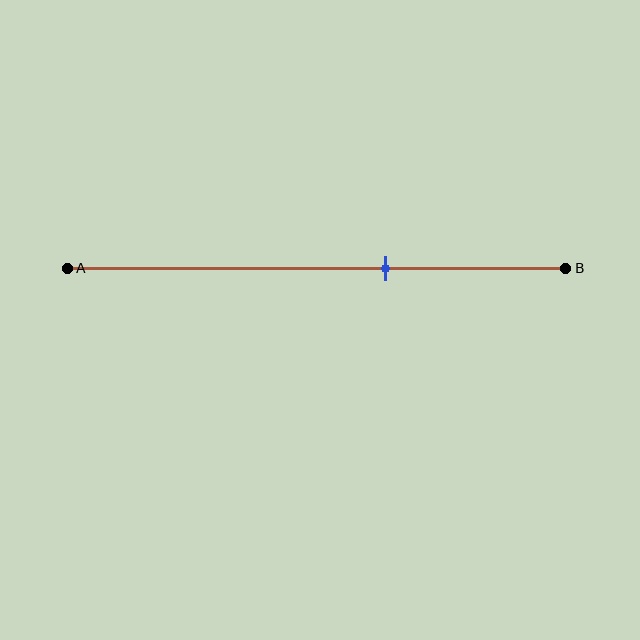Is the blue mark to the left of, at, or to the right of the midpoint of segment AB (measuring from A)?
The blue mark is to the right of the midpoint of segment AB.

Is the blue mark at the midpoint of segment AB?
No, the mark is at about 65% from A, not at the 50% midpoint.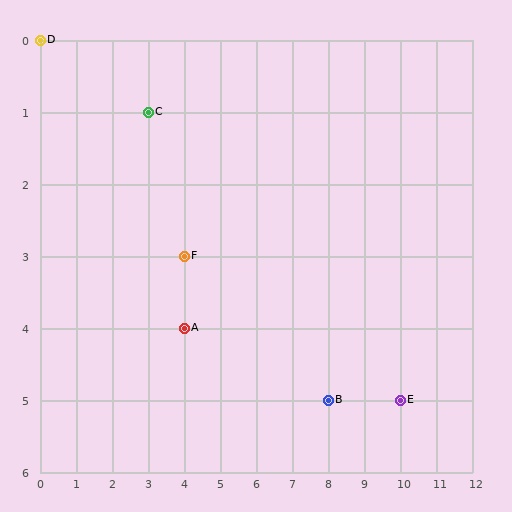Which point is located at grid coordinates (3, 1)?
Point C is at (3, 1).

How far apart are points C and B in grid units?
Points C and B are 5 columns and 4 rows apart (about 6.4 grid units diagonally).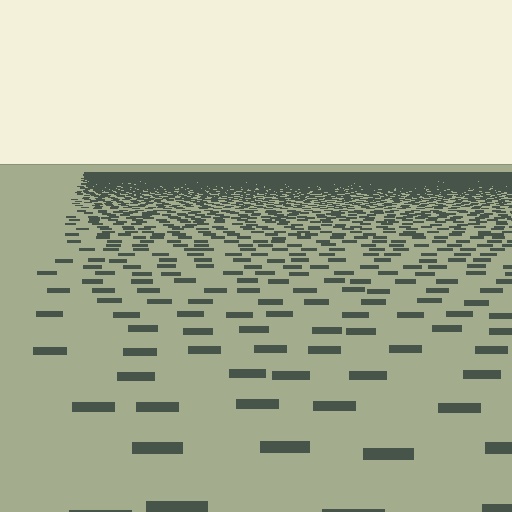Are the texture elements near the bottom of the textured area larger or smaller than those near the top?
Larger. Near the bottom, elements are closer to the viewer and appear at a bigger on-screen size.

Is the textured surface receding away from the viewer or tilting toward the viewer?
The surface is receding away from the viewer. Texture elements get smaller and denser toward the top.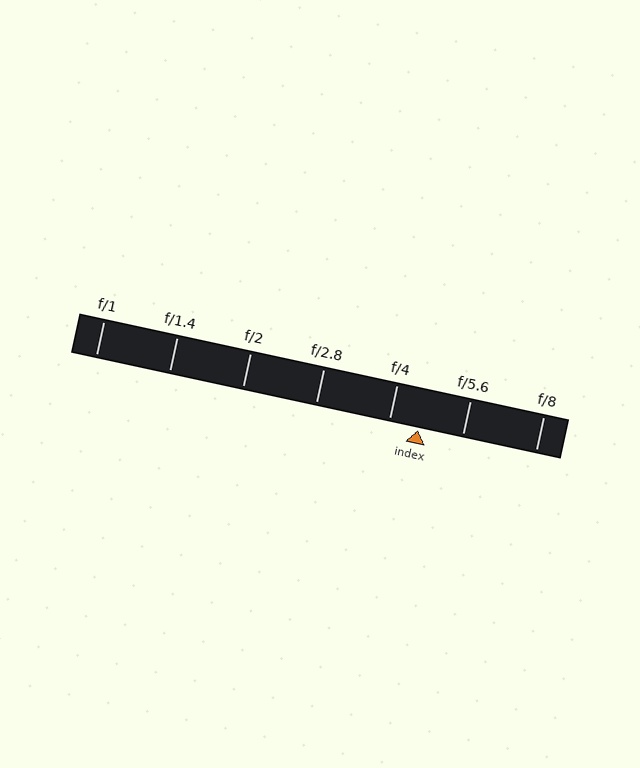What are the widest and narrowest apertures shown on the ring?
The widest aperture shown is f/1 and the narrowest is f/8.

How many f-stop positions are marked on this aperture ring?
There are 7 f-stop positions marked.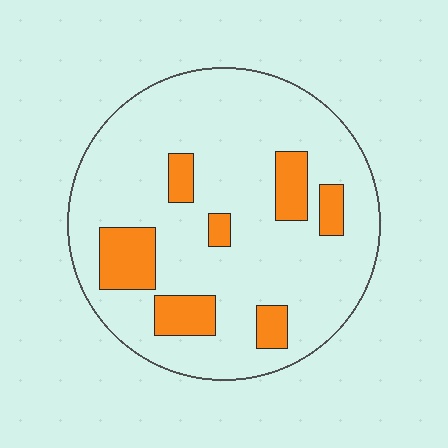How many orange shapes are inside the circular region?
7.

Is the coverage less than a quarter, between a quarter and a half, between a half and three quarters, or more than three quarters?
Less than a quarter.